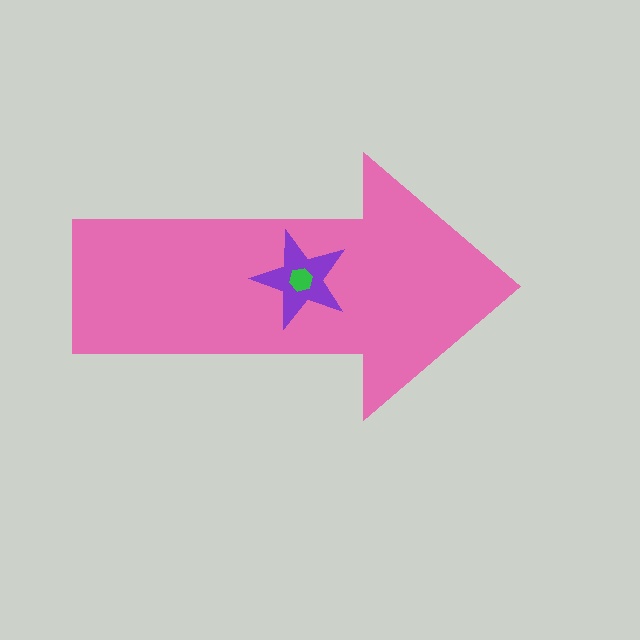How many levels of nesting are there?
3.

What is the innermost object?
The green hexagon.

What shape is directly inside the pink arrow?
The purple star.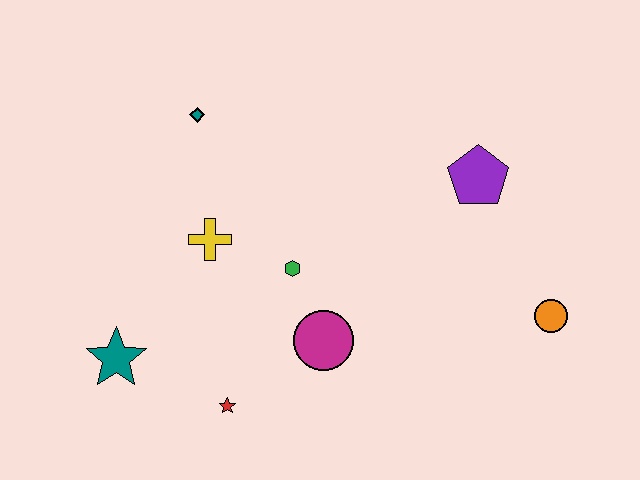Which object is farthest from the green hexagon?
The orange circle is farthest from the green hexagon.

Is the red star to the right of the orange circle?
No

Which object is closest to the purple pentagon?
The orange circle is closest to the purple pentagon.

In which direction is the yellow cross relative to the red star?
The yellow cross is above the red star.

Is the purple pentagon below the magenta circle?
No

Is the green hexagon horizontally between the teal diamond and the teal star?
No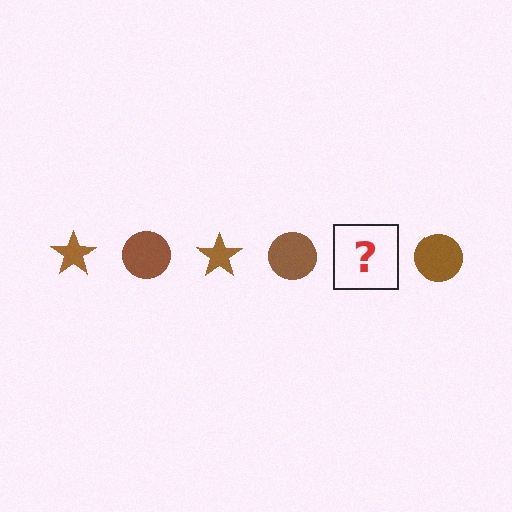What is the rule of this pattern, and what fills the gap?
The rule is that the pattern cycles through star, circle shapes in brown. The gap should be filled with a brown star.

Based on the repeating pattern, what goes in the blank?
The blank should be a brown star.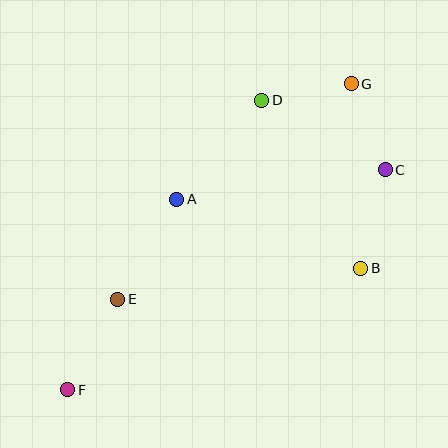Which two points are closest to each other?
Points D and G are closest to each other.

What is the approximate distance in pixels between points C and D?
The distance between C and D is approximately 142 pixels.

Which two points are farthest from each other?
Points F and G are farthest from each other.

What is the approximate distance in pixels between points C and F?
The distance between C and F is approximately 386 pixels.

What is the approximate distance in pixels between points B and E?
The distance between B and E is approximately 245 pixels.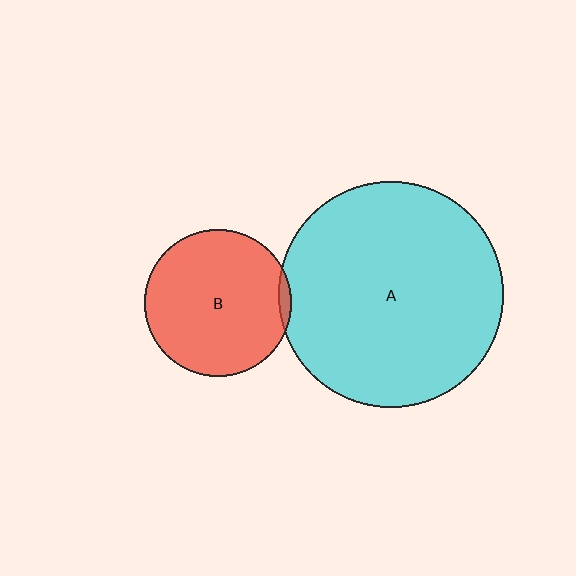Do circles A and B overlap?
Yes.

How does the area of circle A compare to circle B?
Approximately 2.4 times.